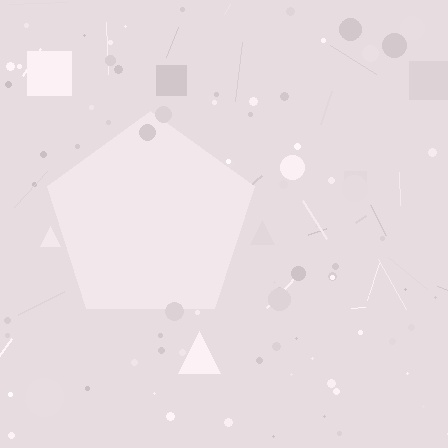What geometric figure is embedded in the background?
A pentagon is embedded in the background.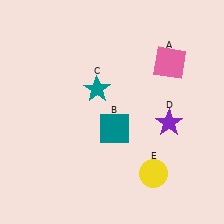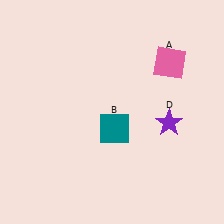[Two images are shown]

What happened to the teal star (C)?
The teal star (C) was removed in Image 2. It was in the top-left area of Image 1.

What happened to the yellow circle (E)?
The yellow circle (E) was removed in Image 2. It was in the bottom-right area of Image 1.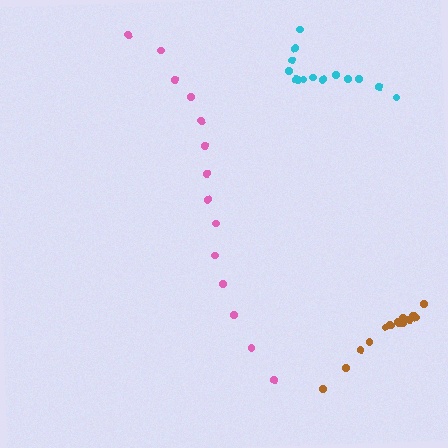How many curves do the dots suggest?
There are 3 distinct paths.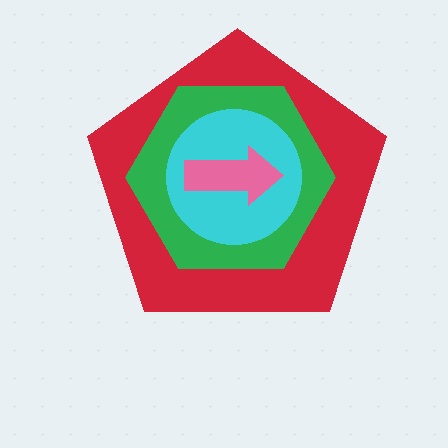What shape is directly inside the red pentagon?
The green hexagon.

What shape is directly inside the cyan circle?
The pink arrow.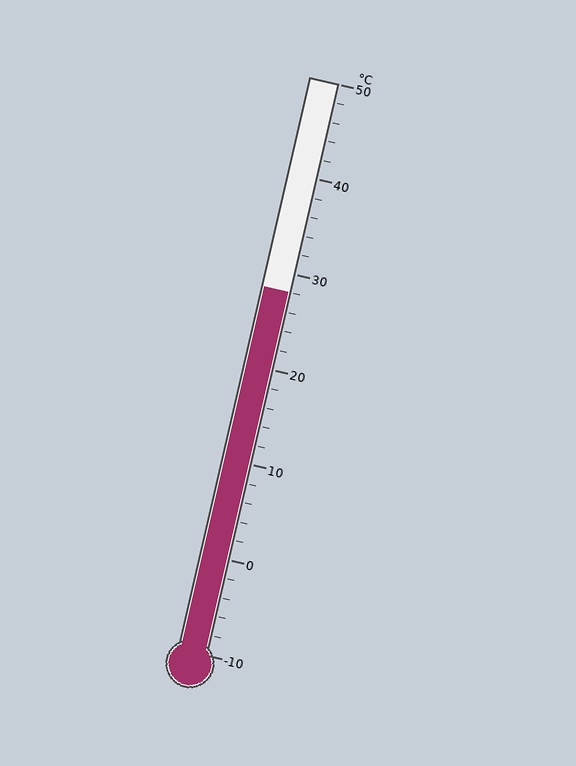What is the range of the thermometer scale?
The thermometer scale ranges from -10°C to 50°C.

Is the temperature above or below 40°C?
The temperature is below 40°C.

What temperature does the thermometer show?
The thermometer shows approximately 28°C.